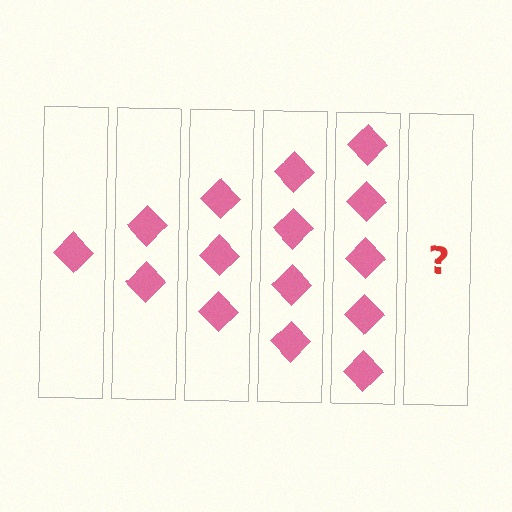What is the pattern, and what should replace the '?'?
The pattern is that each step adds one more diamond. The '?' should be 6 diamonds.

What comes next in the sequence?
The next element should be 6 diamonds.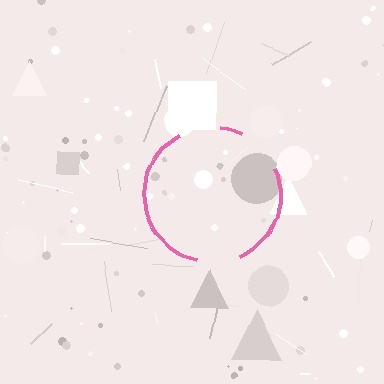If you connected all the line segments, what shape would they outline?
They would outline a circle.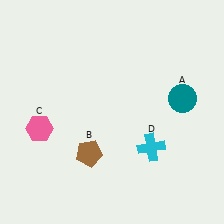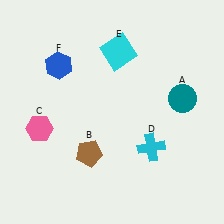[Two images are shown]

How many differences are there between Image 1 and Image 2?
There are 2 differences between the two images.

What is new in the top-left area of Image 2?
A blue hexagon (F) was added in the top-left area of Image 2.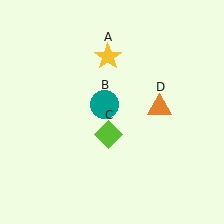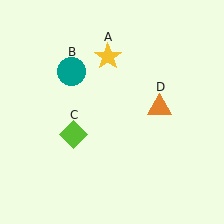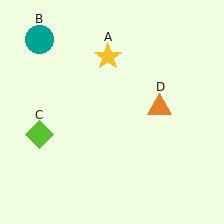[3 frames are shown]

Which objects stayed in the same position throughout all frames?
Yellow star (object A) and orange triangle (object D) remained stationary.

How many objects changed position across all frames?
2 objects changed position: teal circle (object B), lime diamond (object C).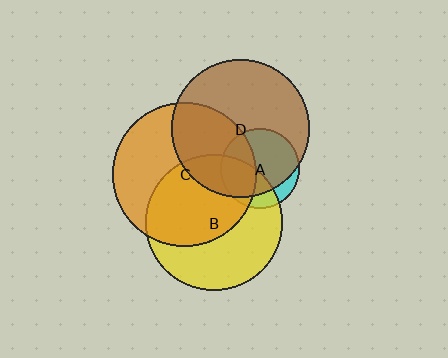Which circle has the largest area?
Circle C (orange).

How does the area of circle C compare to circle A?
Approximately 3.3 times.